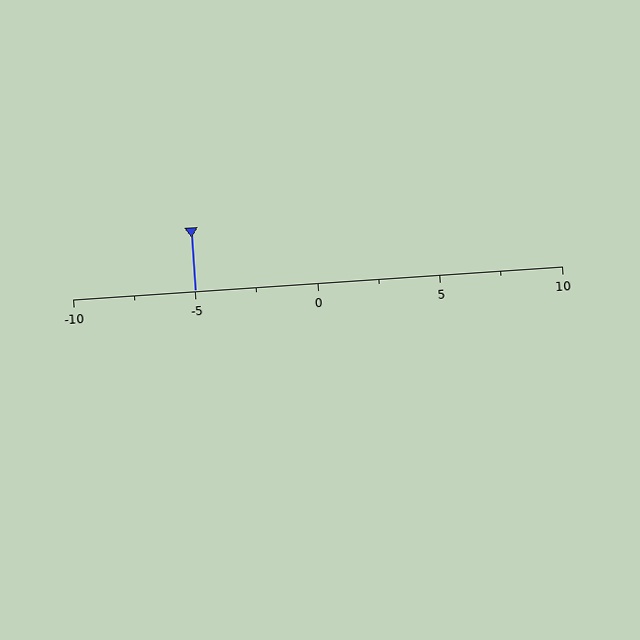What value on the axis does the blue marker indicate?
The marker indicates approximately -5.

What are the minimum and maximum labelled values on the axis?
The axis runs from -10 to 10.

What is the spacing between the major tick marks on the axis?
The major ticks are spaced 5 apart.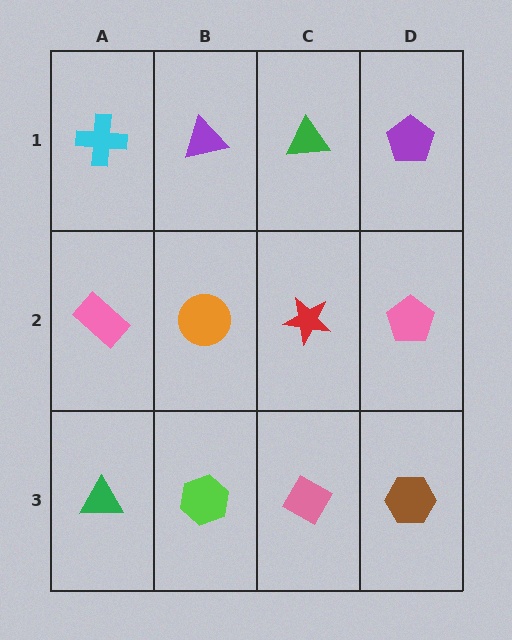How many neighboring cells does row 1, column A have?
2.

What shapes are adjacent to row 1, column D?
A pink pentagon (row 2, column D), a green triangle (row 1, column C).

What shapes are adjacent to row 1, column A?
A pink rectangle (row 2, column A), a purple triangle (row 1, column B).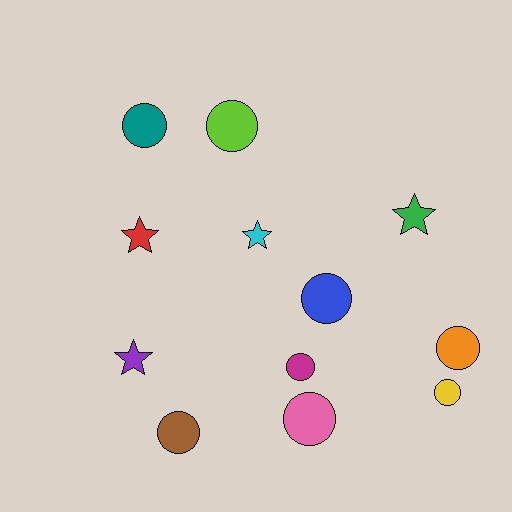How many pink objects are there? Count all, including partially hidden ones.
There is 1 pink object.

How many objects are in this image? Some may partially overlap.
There are 12 objects.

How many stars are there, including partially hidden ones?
There are 4 stars.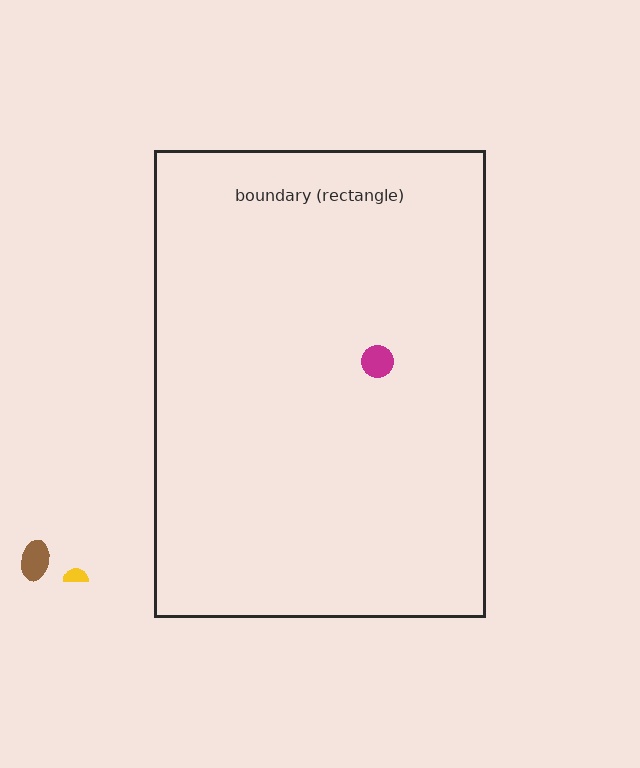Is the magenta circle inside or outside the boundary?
Inside.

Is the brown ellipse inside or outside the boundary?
Outside.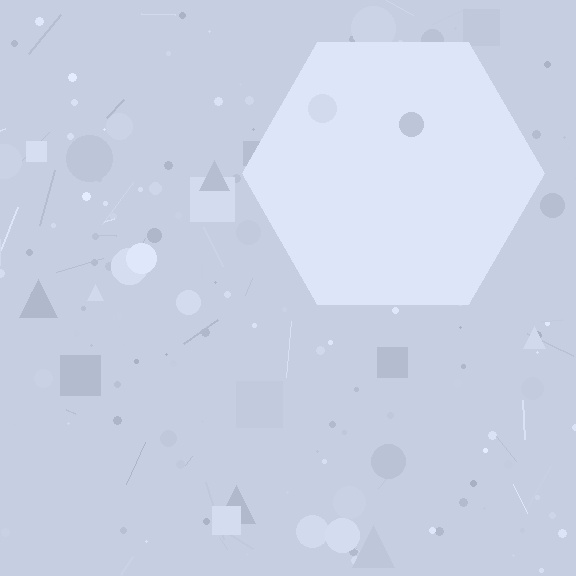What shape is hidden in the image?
A hexagon is hidden in the image.